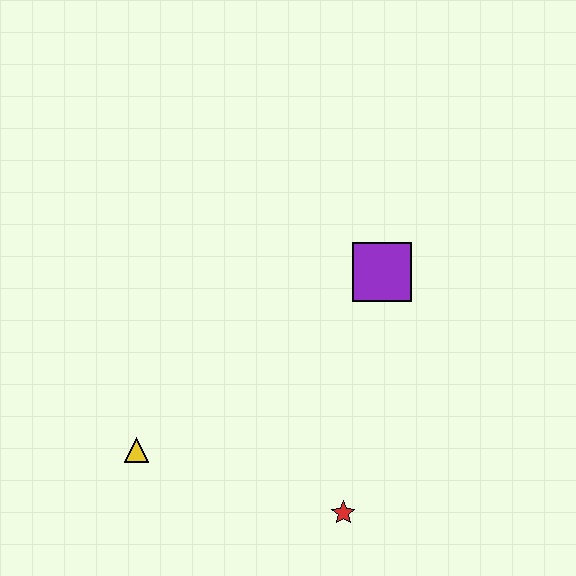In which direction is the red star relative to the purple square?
The red star is below the purple square.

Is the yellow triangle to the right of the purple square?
No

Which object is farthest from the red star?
The purple square is farthest from the red star.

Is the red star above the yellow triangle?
No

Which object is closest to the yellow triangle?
The red star is closest to the yellow triangle.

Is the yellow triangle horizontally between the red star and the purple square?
No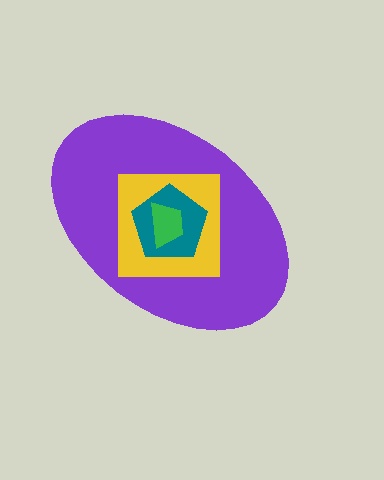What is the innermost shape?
The green trapezoid.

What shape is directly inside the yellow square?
The teal pentagon.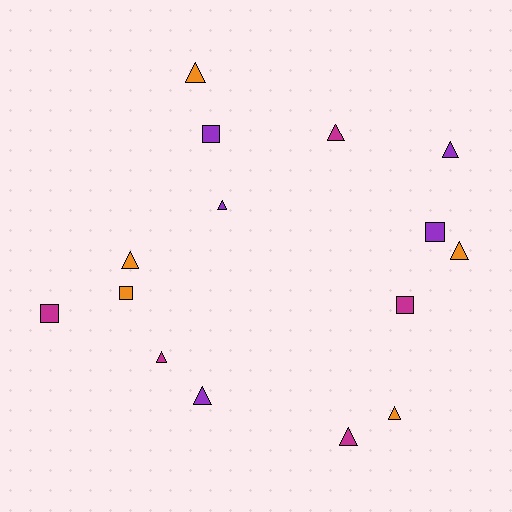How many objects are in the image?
There are 15 objects.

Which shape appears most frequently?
Triangle, with 10 objects.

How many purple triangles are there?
There are 3 purple triangles.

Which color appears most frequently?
Orange, with 5 objects.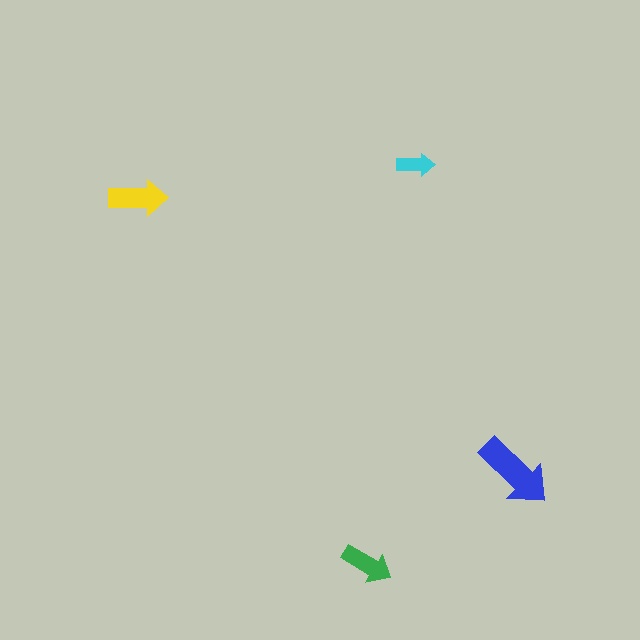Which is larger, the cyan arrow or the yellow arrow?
The yellow one.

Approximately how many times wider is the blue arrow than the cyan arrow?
About 2 times wider.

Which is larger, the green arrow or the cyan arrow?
The green one.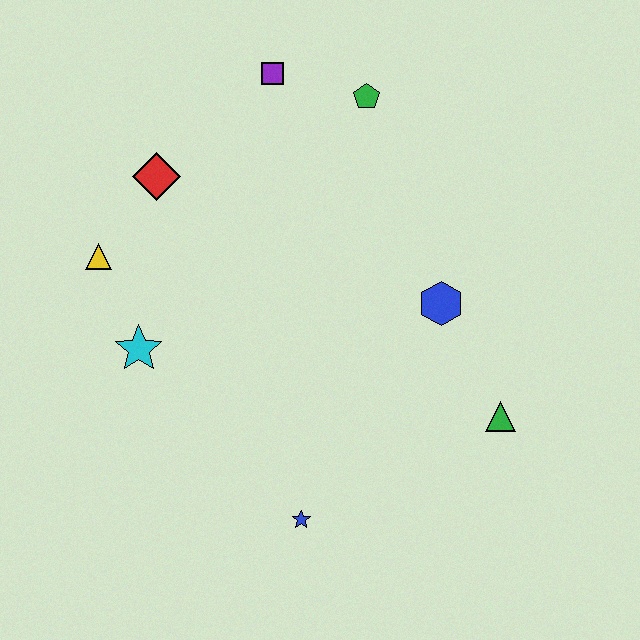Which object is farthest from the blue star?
The purple square is farthest from the blue star.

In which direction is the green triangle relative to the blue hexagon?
The green triangle is below the blue hexagon.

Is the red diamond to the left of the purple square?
Yes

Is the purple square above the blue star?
Yes